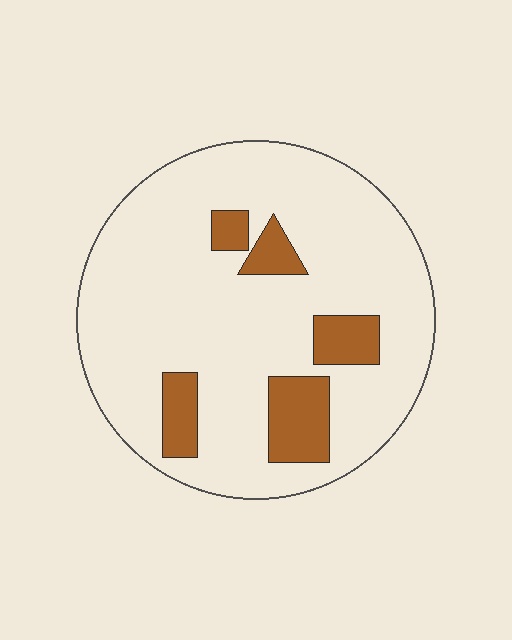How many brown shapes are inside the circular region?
5.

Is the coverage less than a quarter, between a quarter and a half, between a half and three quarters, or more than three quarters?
Less than a quarter.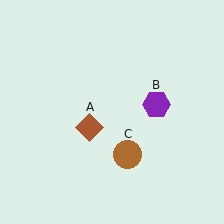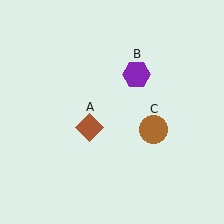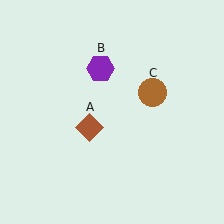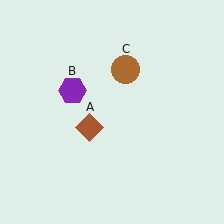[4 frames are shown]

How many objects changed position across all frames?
2 objects changed position: purple hexagon (object B), brown circle (object C).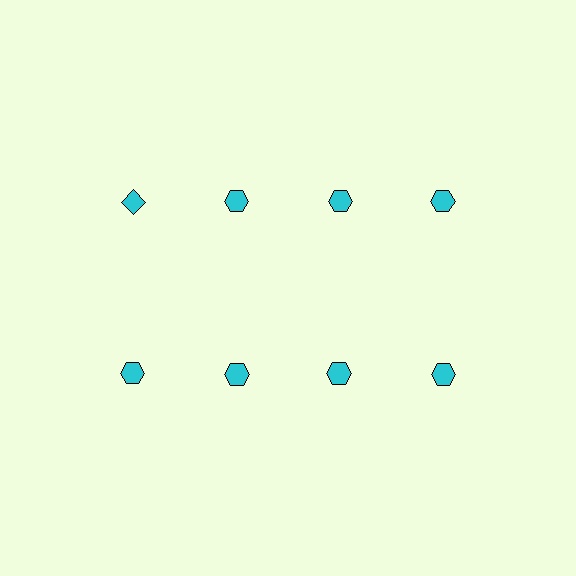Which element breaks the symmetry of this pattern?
The cyan diamond in the top row, leftmost column breaks the symmetry. All other shapes are cyan hexagons.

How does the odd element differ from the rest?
It has a different shape: diamond instead of hexagon.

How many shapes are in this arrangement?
There are 8 shapes arranged in a grid pattern.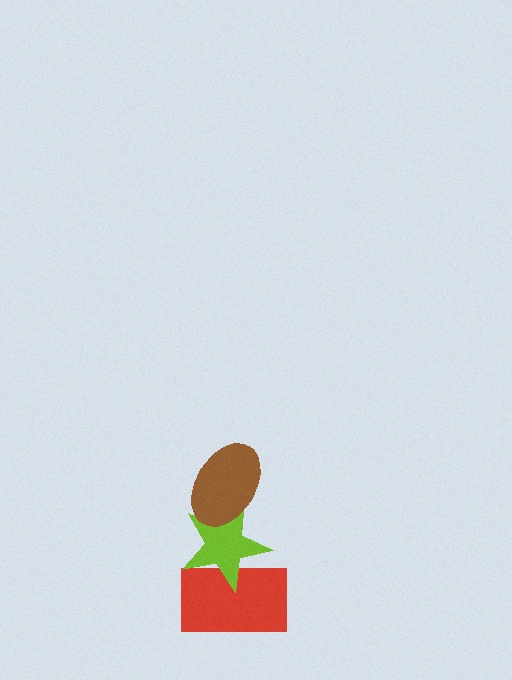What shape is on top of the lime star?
The brown ellipse is on top of the lime star.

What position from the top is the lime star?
The lime star is 2nd from the top.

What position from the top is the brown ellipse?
The brown ellipse is 1st from the top.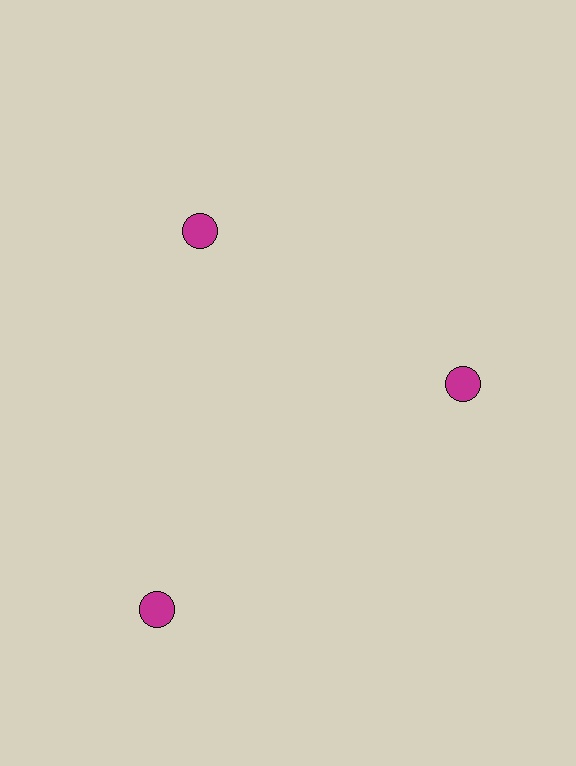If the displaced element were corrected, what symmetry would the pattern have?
It would have 3-fold rotational symmetry — the pattern would map onto itself every 120 degrees.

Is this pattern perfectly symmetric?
No. The 3 magenta circles are arranged in a ring, but one element near the 7 o'clock position is pushed outward from the center, breaking the 3-fold rotational symmetry.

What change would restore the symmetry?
The symmetry would be restored by moving it inward, back onto the ring so that all 3 circles sit at equal angles and equal distance from the center.